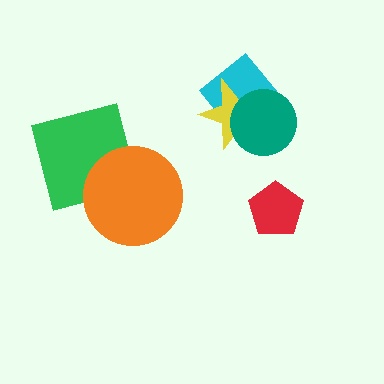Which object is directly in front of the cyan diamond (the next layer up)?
The yellow star is directly in front of the cyan diamond.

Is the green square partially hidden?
Yes, it is partially covered by another shape.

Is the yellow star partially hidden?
Yes, it is partially covered by another shape.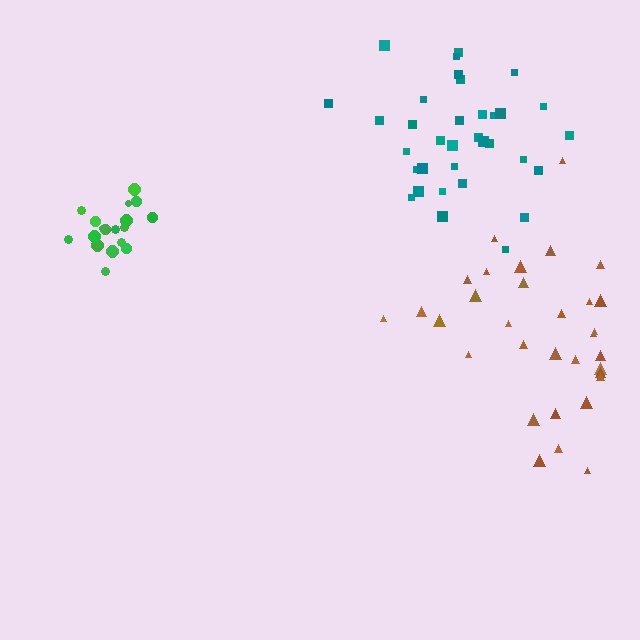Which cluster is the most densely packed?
Green.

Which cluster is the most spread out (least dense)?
Brown.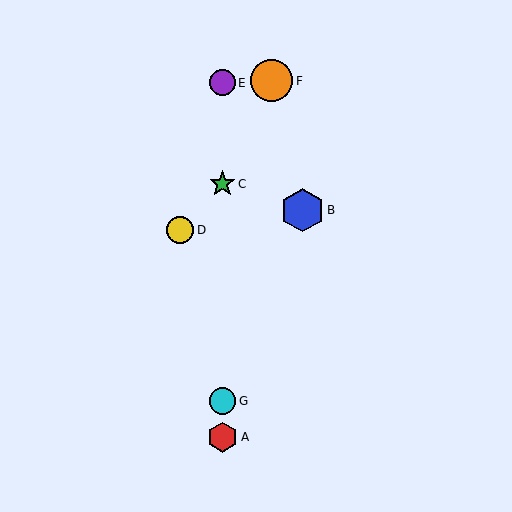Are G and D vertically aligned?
No, G is at x≈222 and D is at x≈180.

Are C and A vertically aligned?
Yes, both are at x≈222.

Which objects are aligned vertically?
Objects A, C, E, G are aligned vertically.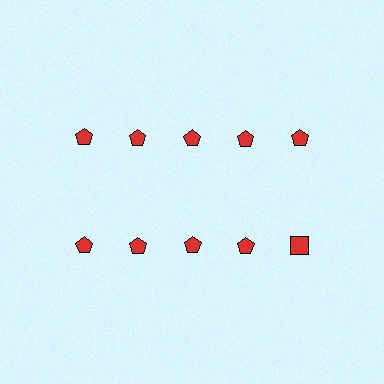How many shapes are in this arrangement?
There are 10 shapes arranged in a grid pattern.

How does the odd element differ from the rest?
It has a different shape: square instead of pentagon.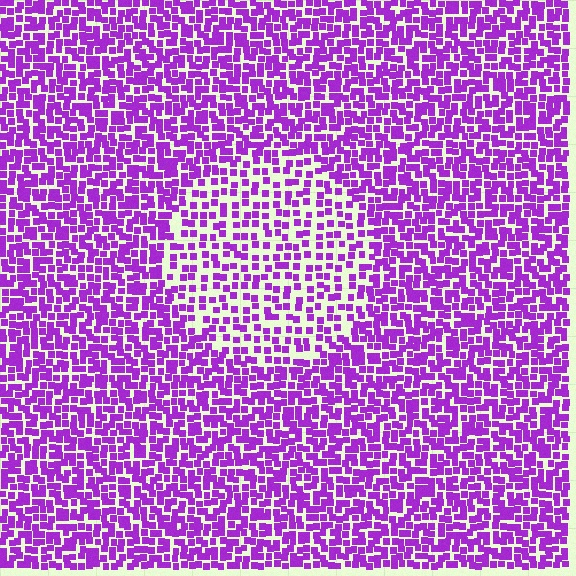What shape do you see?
I see a circle.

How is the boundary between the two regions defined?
The boundary is defined by a change in element density (approximately 1.8x ratio). All elements are the same color, size, and shape.